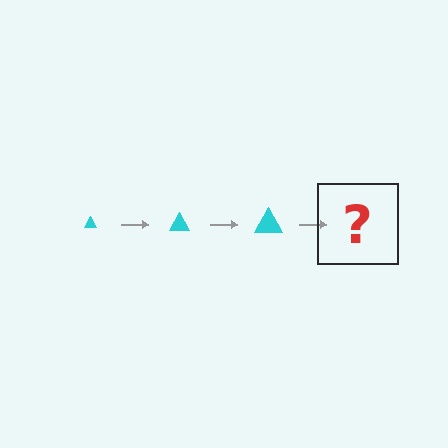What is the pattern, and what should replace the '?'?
The pattern is that the triangle gets progressively larger each step. The '?' should be a cyan triangle, larger than the previous one.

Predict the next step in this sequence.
The next step is a cyan triangle, larger than the previous one.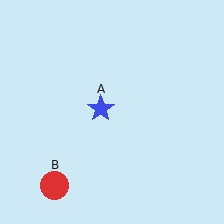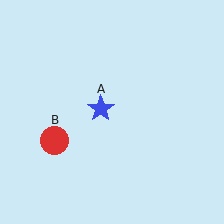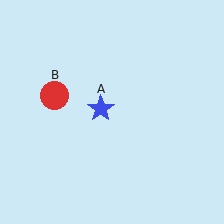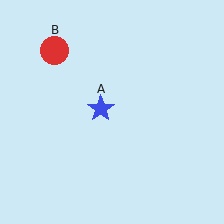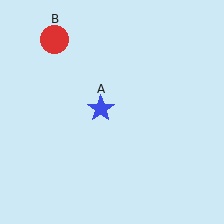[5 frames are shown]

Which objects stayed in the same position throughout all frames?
Blue star (object A) remained stationary.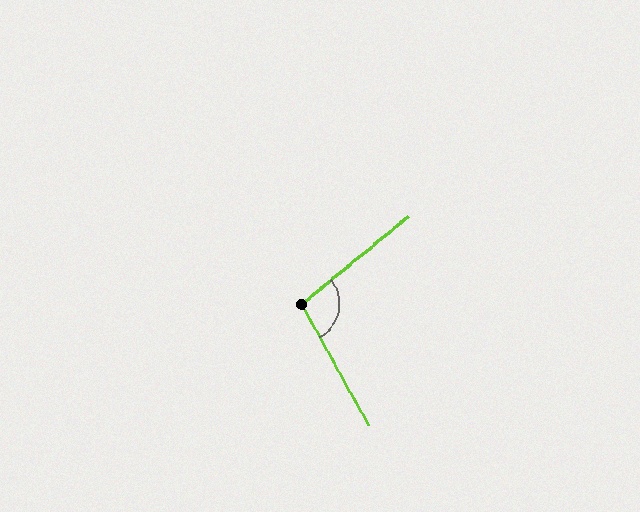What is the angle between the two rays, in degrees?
Approximately 101 degrees.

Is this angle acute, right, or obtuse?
It is obtuse.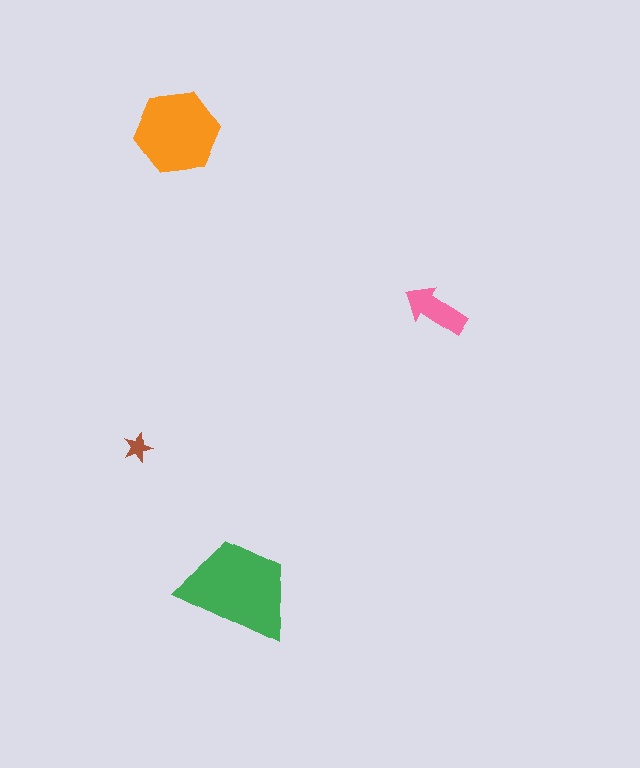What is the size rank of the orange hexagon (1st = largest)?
2nd.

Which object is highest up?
The orange hexagon is topmost.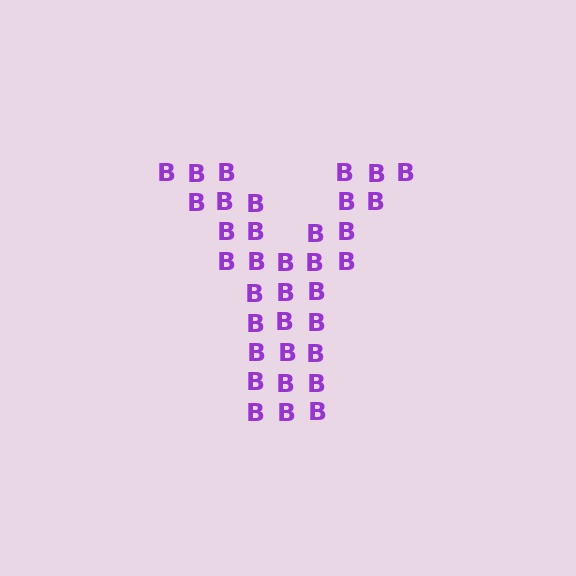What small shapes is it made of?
It is made of small letter B's.